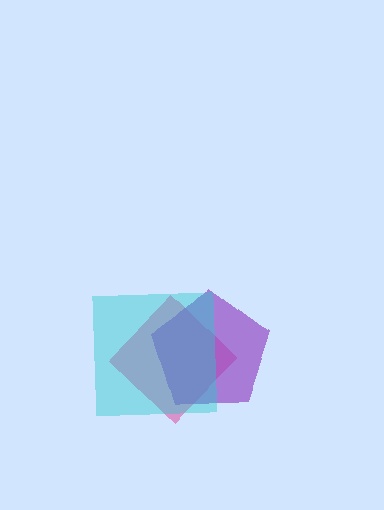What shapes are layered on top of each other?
The layered shapes are: a pink diamond, a purple pentagon, a cyan square.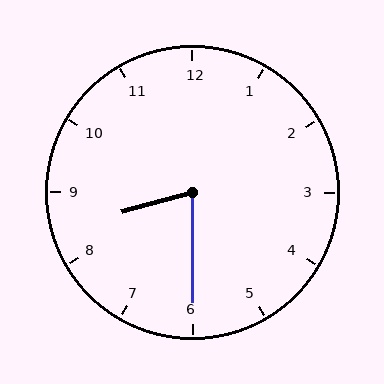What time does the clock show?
8:30.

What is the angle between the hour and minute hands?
Approximately 75 degrees.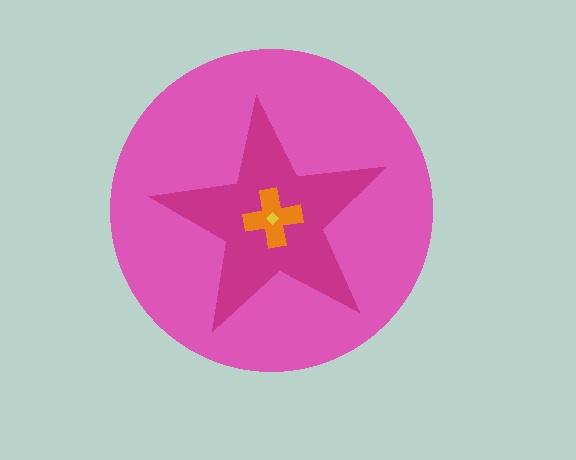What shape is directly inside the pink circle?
The magenta star.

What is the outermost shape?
The pink circle.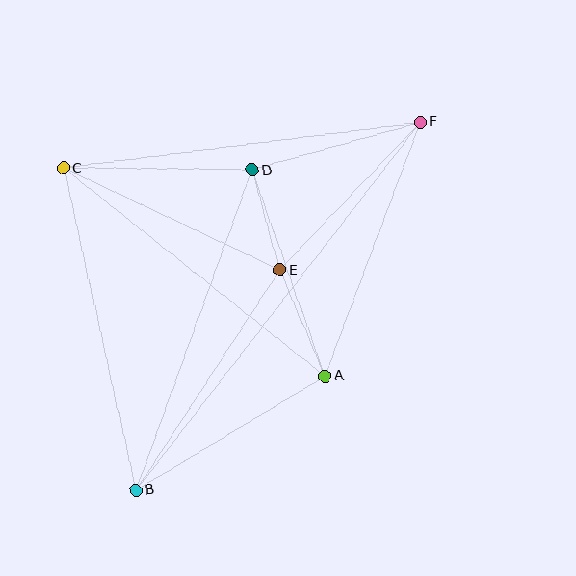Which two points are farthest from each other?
Points B and F are farthest from each other.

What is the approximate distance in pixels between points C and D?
The distance between C and D is approximately 188 pixels.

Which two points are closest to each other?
Points D and E are closest to each other.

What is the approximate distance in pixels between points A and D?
The distance between A and D is approximately 218 pixels.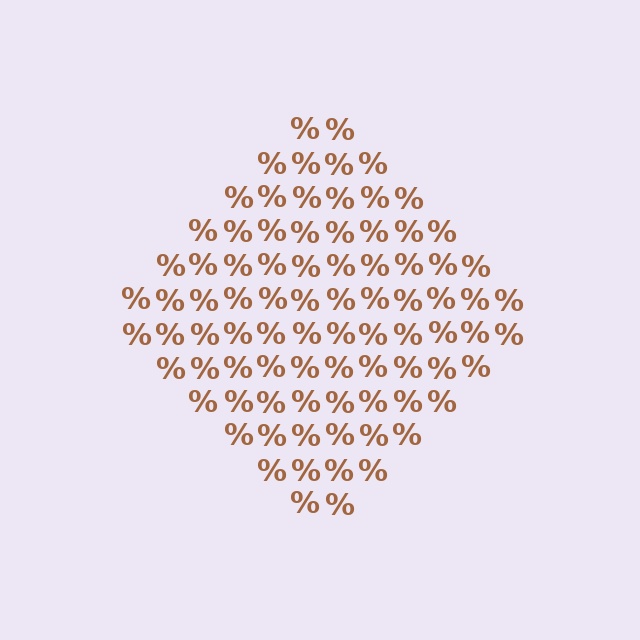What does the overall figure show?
The overall figure shows a diamond.